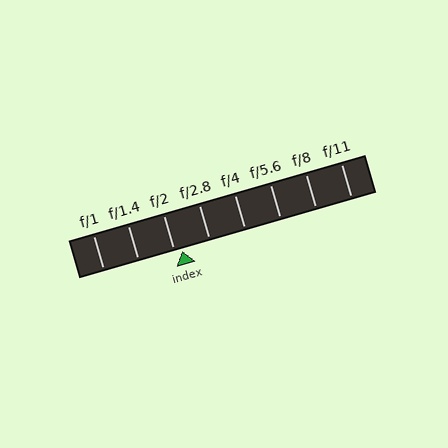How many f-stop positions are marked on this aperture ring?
There are 8 f-stop positions marked.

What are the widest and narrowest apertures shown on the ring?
The widest aperture shown is f/1 and the narrowest is f/11.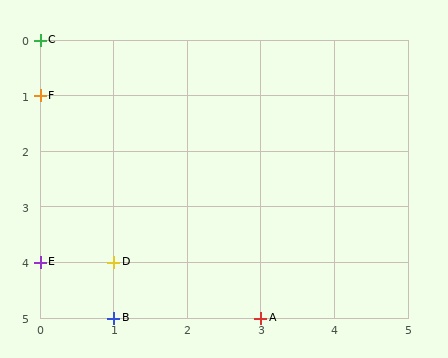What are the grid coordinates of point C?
Point C is at grid coordinates (0, 0).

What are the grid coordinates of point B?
Point B is at grid coordinates (1, 5).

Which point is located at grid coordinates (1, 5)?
Point B is at (1, 5).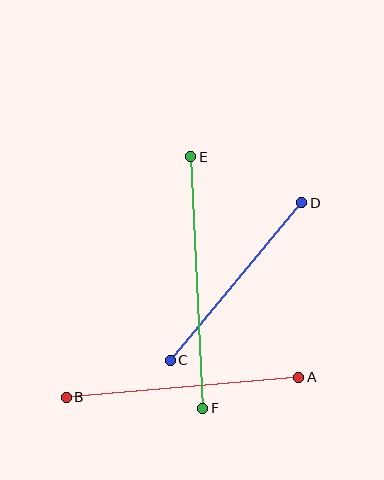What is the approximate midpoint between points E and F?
The midpoint is at approximately (197, 283) pixels.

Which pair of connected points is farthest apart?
Points E and F are farthest apart.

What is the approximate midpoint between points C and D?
The midpoint is at approximately (236, 282) pixels.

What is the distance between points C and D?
The distance is approximately 205 pixels.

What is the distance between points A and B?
The distance is approximately 233 pixels.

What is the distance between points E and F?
The distance is approximately 252 pixels.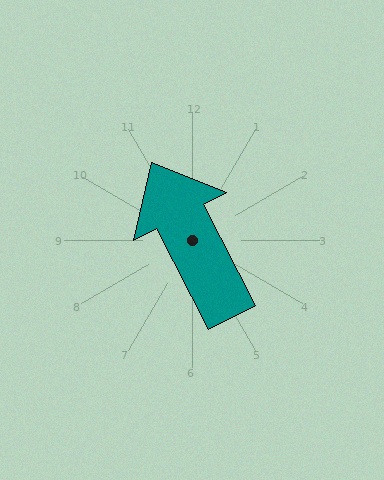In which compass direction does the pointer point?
Northwest.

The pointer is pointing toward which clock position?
Roughly 11 o'clock.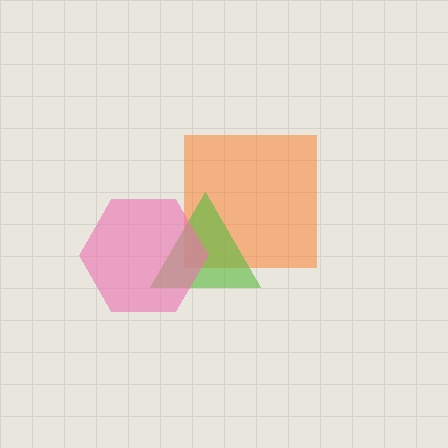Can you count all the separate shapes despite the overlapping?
Yes, there are 3 separate shapes.